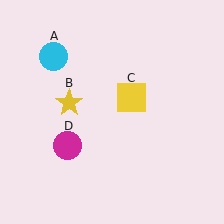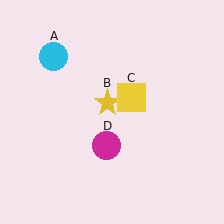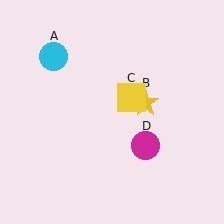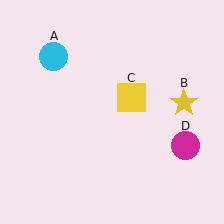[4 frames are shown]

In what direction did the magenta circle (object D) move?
The magenta circle (object D) moved right.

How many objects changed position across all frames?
2 objects changed position: yellow star (object B), magenta circle (object D).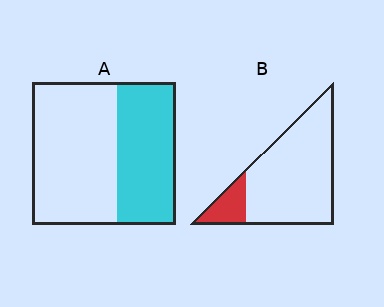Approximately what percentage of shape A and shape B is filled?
A is approximately 40% and B is approximately 15%.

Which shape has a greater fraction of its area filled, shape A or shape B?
Shape A.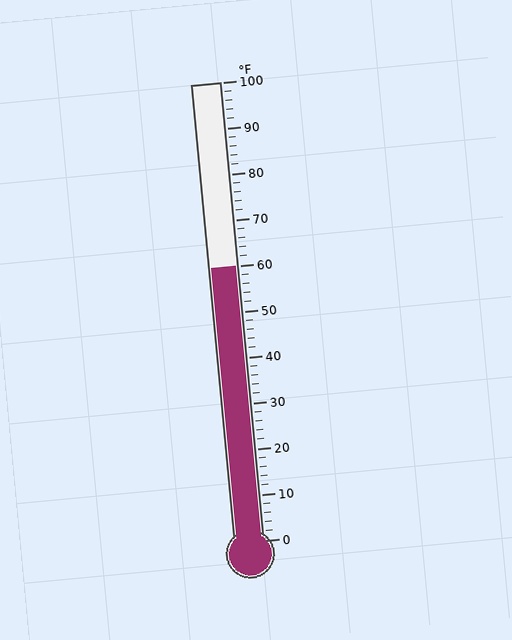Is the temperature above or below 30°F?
The temperature is above 30°F.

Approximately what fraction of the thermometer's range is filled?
The thermometer is filled to approximately 60% of its range.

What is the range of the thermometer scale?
The thermometer scale ranges from 0°F to 100°F.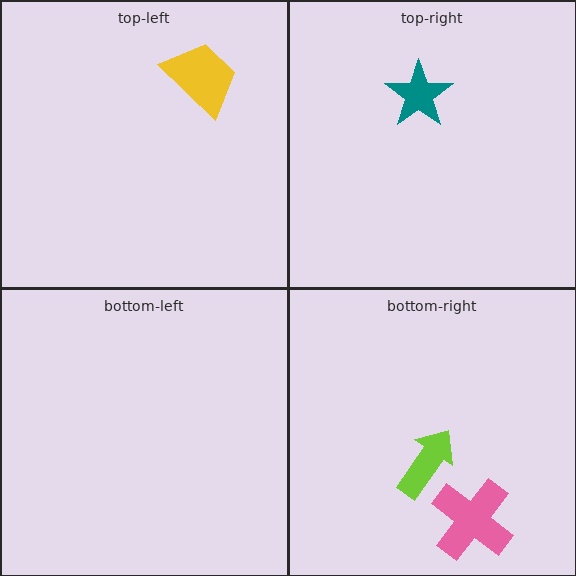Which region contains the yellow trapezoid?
The top-left region.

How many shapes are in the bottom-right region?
2.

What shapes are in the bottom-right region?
The pink cross, the lime arrow.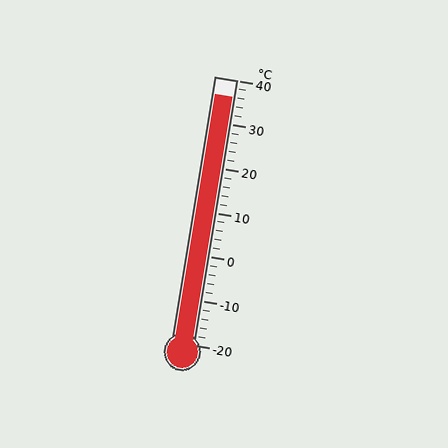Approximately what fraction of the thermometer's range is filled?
The thermometer is filled to approximately 95% of its range.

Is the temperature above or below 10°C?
The temperature is above 10°C.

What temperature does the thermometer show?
The thermometer shows approximately 36°C.